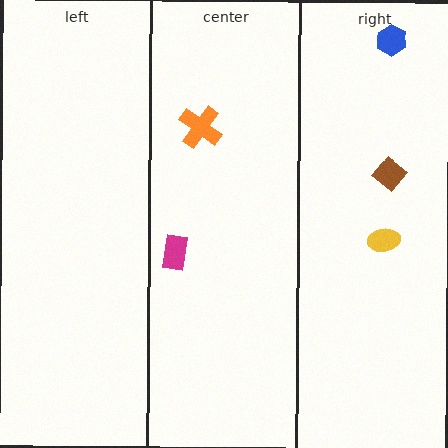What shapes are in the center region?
The orange cross, the magenta rectangle.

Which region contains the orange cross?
The center region.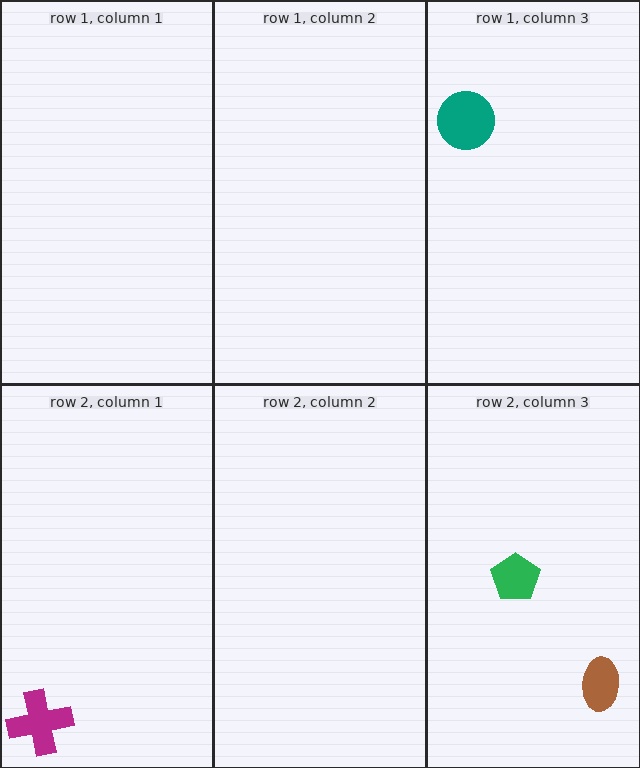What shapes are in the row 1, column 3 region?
The teal circle.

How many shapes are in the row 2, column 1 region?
1.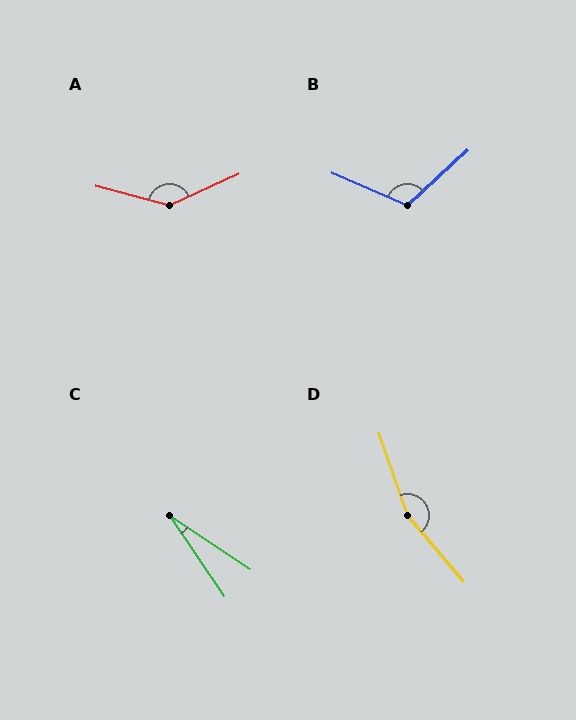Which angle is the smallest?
C, at approximately 22 degrees.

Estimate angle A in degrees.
Approximately 141 degrees.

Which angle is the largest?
D, at approximately 158 degrees.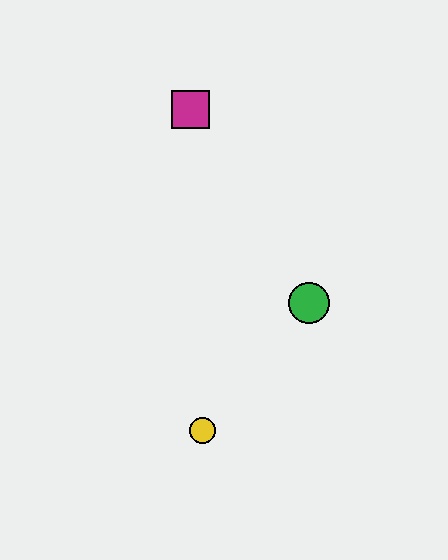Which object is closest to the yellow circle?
The green circle is closest to the yellow circle.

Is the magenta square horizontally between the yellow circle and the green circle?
No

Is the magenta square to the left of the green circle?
Yes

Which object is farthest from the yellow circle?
The magenta square is farthest from the yellow circle.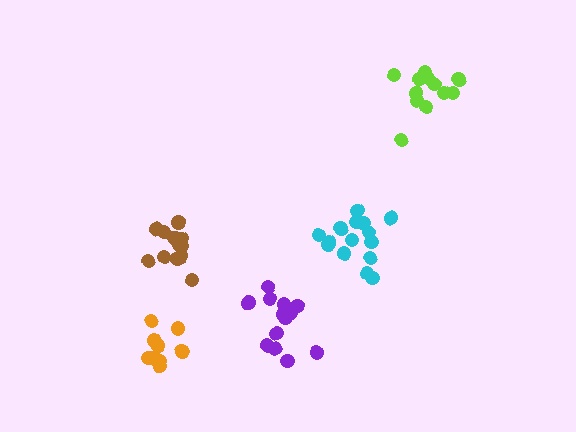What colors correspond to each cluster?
The clusters are colored: cyan, purple, brown, orange, lime.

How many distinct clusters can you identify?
There are 5 distinct clusters.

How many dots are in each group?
Group 1: 15 dots, Group 2: 13 dots, Group 3: 14 dots, Group 4: 10 dots, Group 5: 12 dots (64 total).